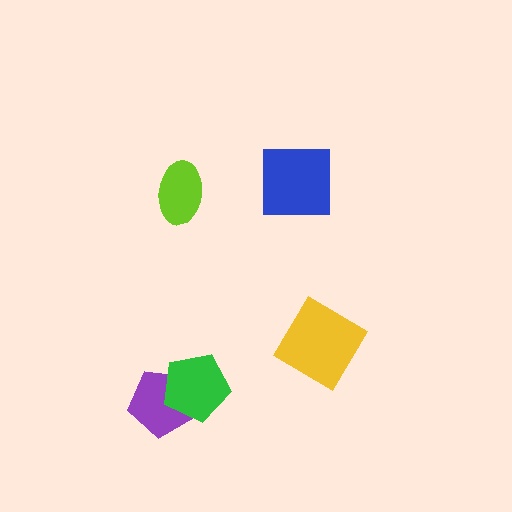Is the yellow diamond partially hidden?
No, no other shape covers it.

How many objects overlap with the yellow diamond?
0 objects overlap with the yellow diamond.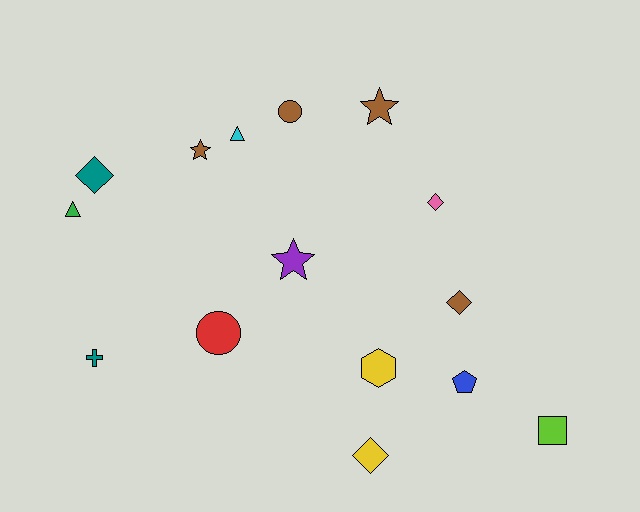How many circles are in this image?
There are 2 circles.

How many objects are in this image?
There are 15 objects.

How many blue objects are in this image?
There is 1 blue object.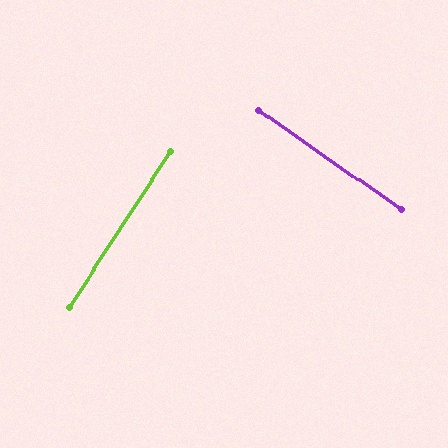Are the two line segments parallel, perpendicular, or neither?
Perpendicular — they meet at approximately 88°.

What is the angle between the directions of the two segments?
Approximately 88 degrees.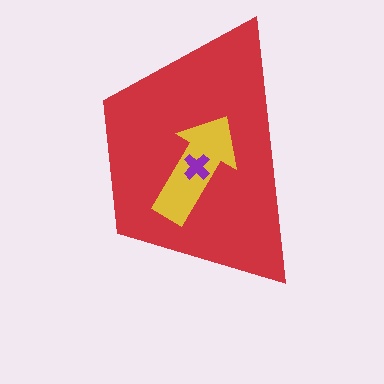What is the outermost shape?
The red trapezoid.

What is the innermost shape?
The purple cross.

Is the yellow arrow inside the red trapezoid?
Yes.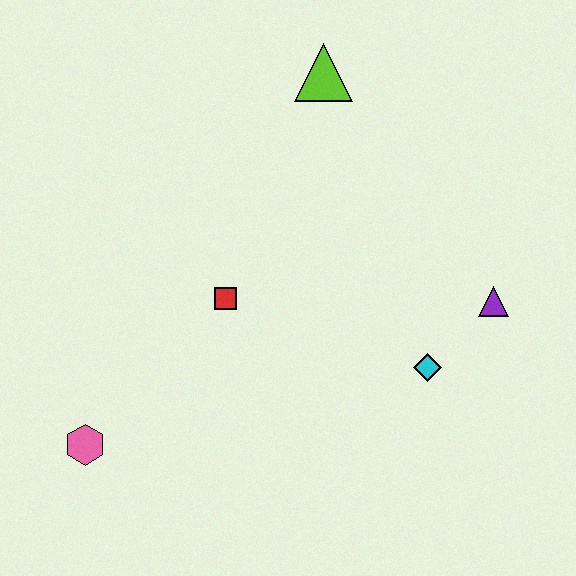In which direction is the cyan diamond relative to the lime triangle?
The cyan diamond is below the lime triangle.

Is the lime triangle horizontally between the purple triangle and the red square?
Yes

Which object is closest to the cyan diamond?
The purple triangle is closest to the cyan diamond.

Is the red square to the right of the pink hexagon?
Yes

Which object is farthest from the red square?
The purple triangle is farthest from the red square.